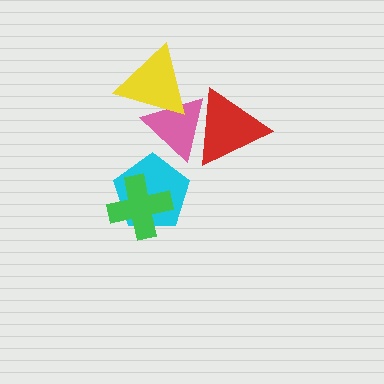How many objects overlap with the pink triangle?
2 objects overlap with the pink triangle.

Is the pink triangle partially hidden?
Yes, it is partially covered by another shape.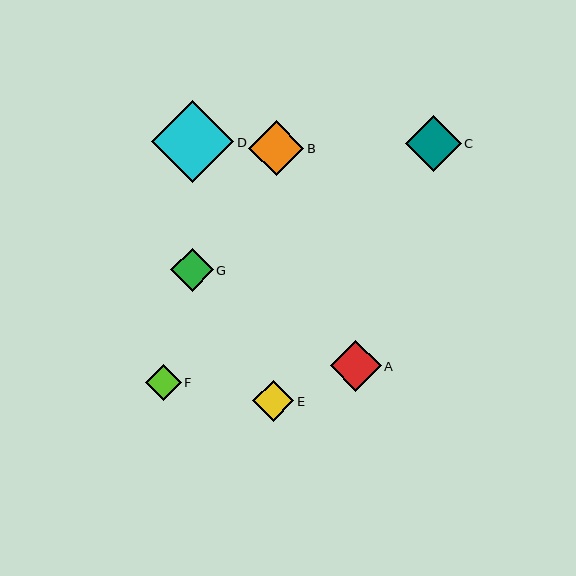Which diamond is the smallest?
Diamond F is the smallest with a size of approximately 36 pixels.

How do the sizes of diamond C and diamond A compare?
Diamond C and diamond A are approximately the same size.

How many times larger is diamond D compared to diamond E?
Diamond D is approximately 2.0 times the size of diamond E.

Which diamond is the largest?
Diamond D is the largest with a size of approximately 82 pixels.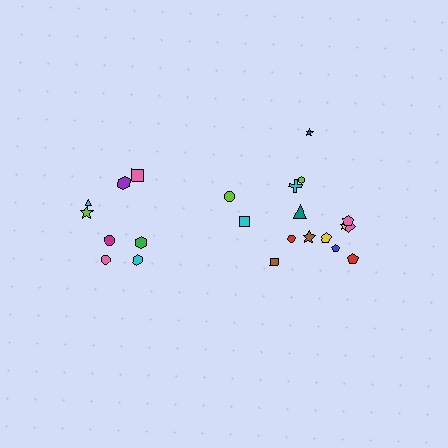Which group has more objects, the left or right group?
The right group.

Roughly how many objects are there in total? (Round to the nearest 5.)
Roughly 25 objects in total.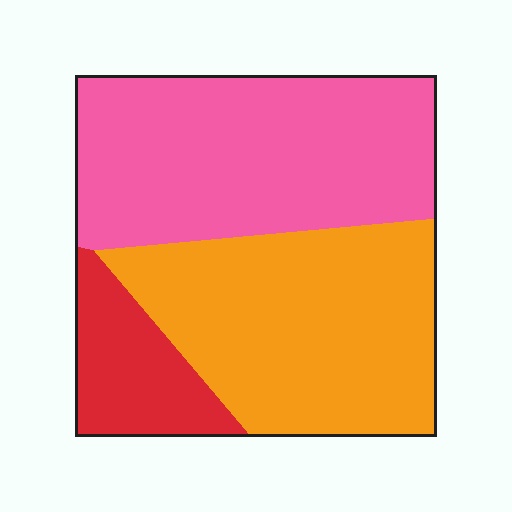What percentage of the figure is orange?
Orange takes up about two fifths (2/5) of the figure.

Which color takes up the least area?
Red, at roughly 15%.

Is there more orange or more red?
Orange.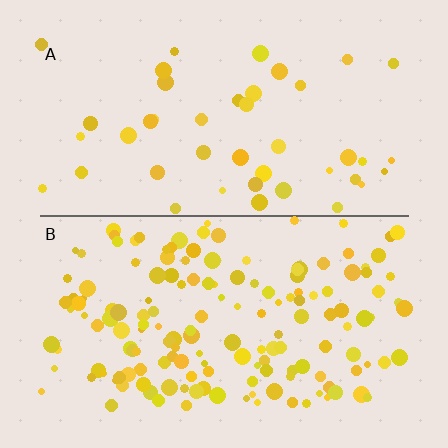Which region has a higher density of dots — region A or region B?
B (the bottom).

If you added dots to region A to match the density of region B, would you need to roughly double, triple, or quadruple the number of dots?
Approximately quadruple.